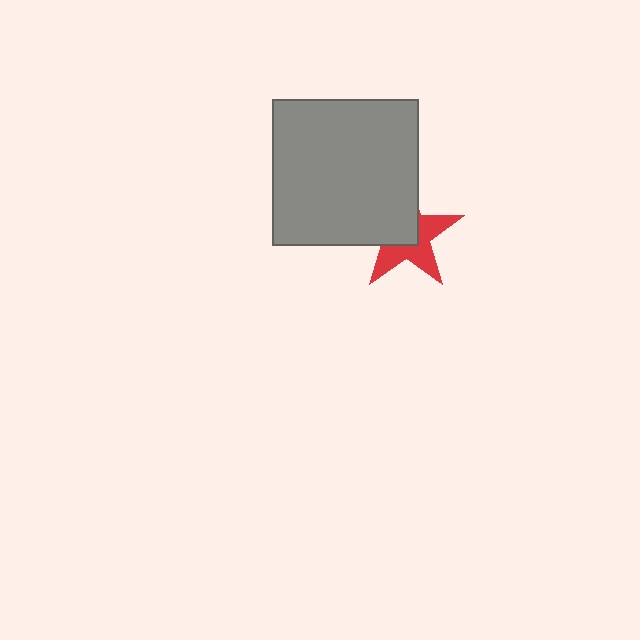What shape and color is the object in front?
The object in front is a gray square.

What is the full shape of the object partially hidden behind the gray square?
The partially hidden object is a red star.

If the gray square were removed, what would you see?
You would see the complete red star.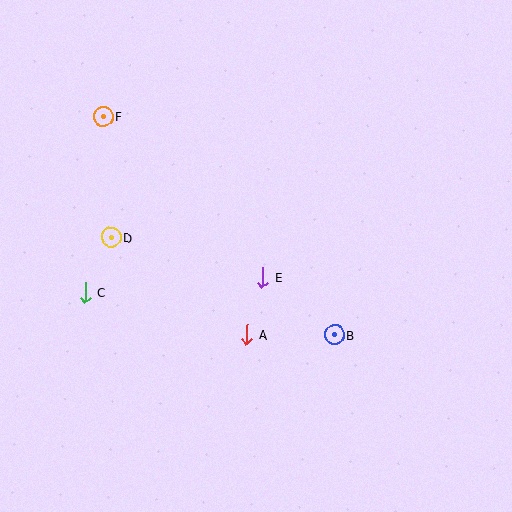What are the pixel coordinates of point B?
Point B is at (334, 335).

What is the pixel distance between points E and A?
The distance between E and A is 59 pixels.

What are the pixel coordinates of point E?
Point E is at (263, 278).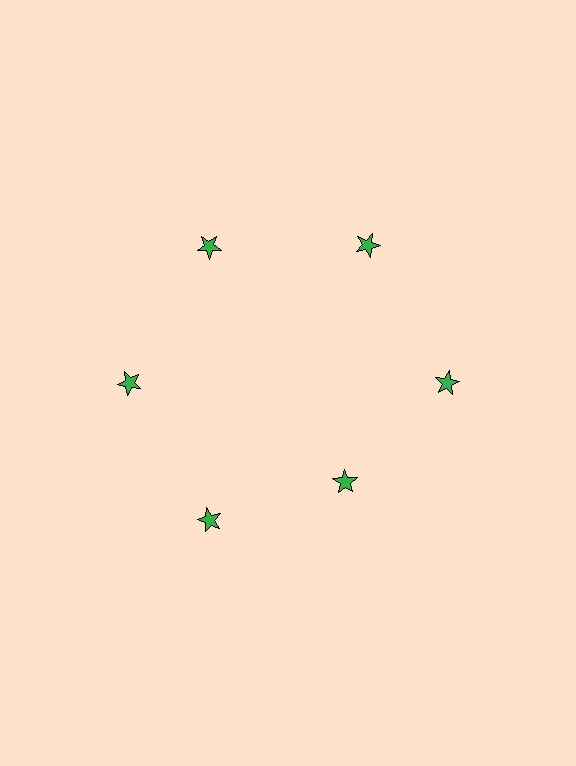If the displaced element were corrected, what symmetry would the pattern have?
It would have 6-fold rotational symmetry — the pattern would map onto itself every 60 degrees.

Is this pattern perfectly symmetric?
No. The 6 green stars are arranged in a ring, but one element near the 5 o'clock position is pulled inward toward the center, breaking the 6-fold rotational symmetry.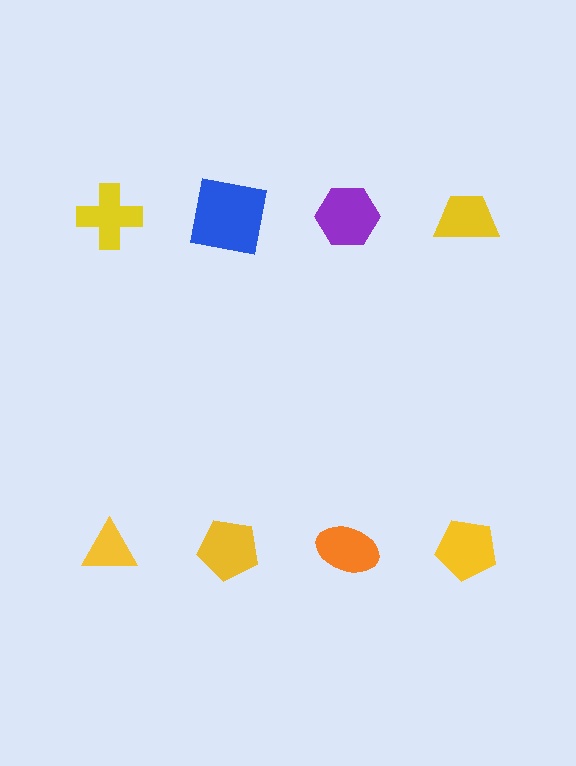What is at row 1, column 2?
A blue square.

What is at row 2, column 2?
A yellow pentagon.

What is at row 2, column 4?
A yellow pentagon.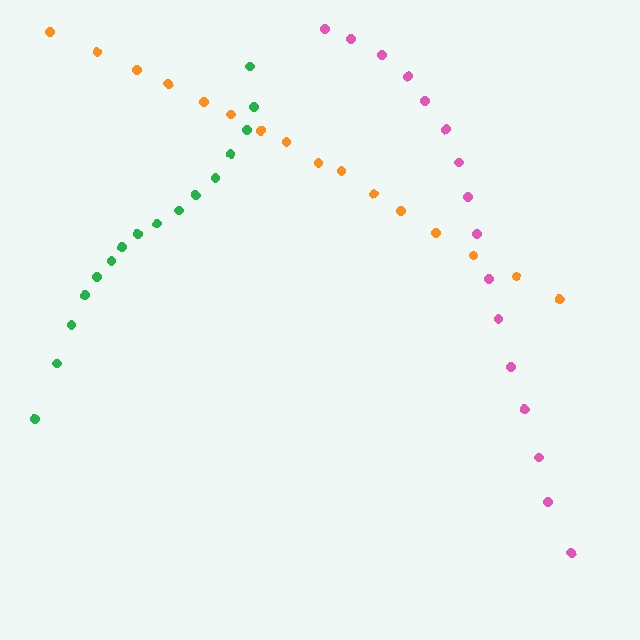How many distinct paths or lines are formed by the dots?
There are 3 distinct paths.